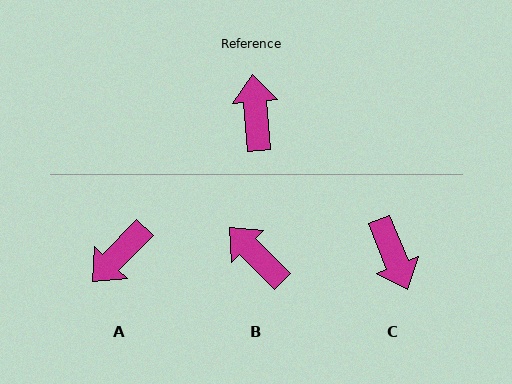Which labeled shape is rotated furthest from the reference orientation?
C, about 163 degrees away.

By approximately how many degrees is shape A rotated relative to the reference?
Approximately 131 degrees counter-clockwise.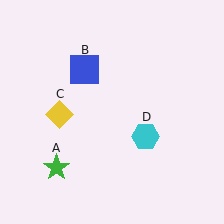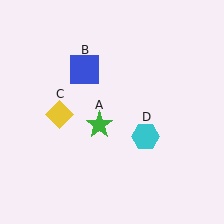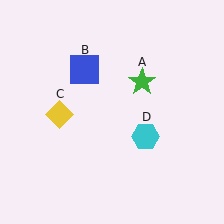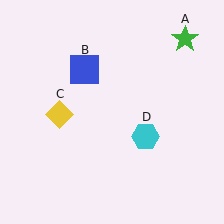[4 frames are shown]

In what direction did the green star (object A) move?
The green star (object A) moved up and to the right.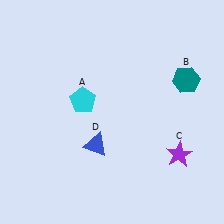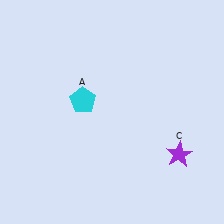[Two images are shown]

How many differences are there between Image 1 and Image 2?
There are 2 differences between the two images.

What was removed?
The blue triangle (D), the teal hexagon (B) were removed in Image 2.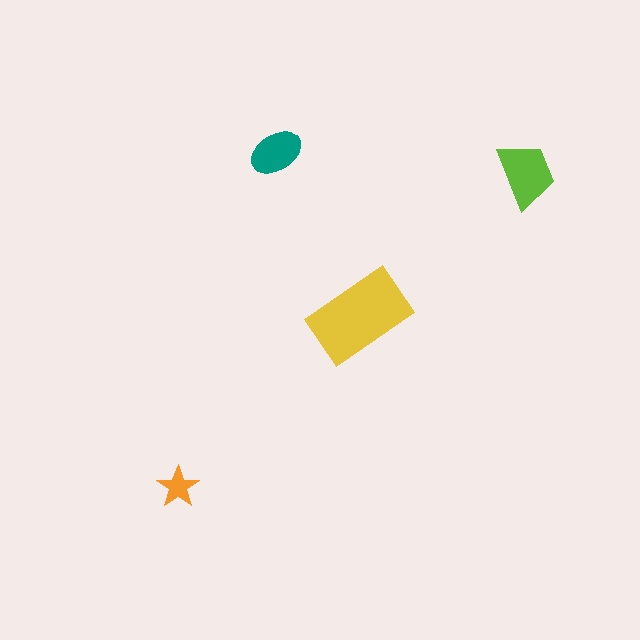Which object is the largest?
The yellow rectangle.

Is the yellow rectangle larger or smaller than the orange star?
Larger.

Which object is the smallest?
The orange star.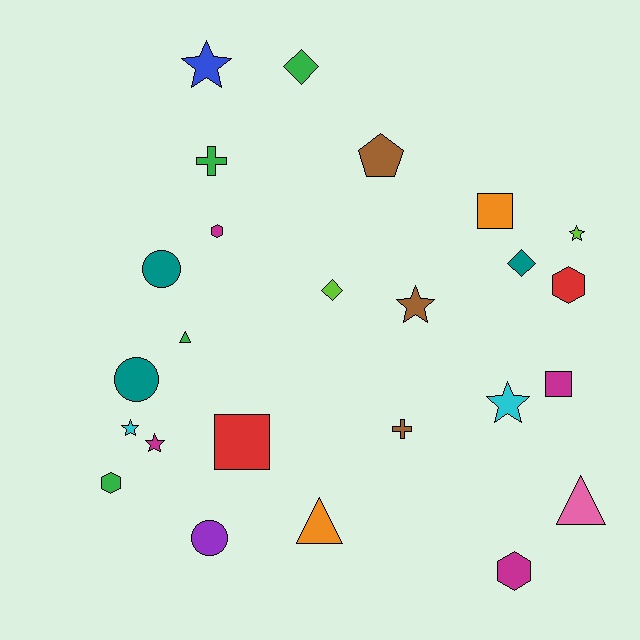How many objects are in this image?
There are 25 objects.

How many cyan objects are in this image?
There are 2 cyan objects.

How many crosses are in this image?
There are 2 crosses.